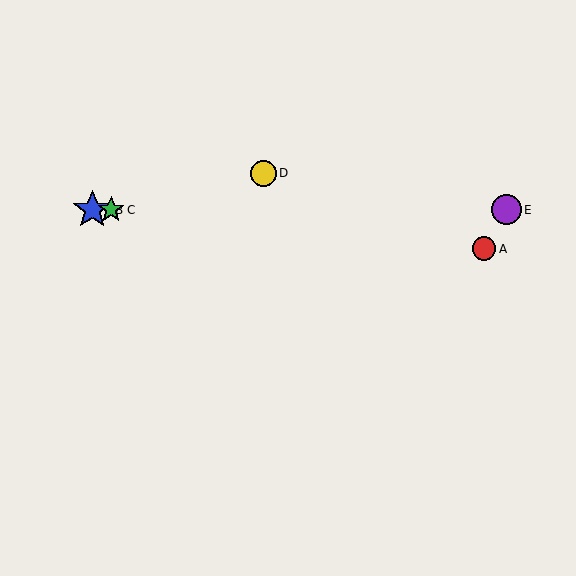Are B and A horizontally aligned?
No, B is at y≈210 and A is at y≈249.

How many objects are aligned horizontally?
3 objects (B, C, E) are aligned horizontally.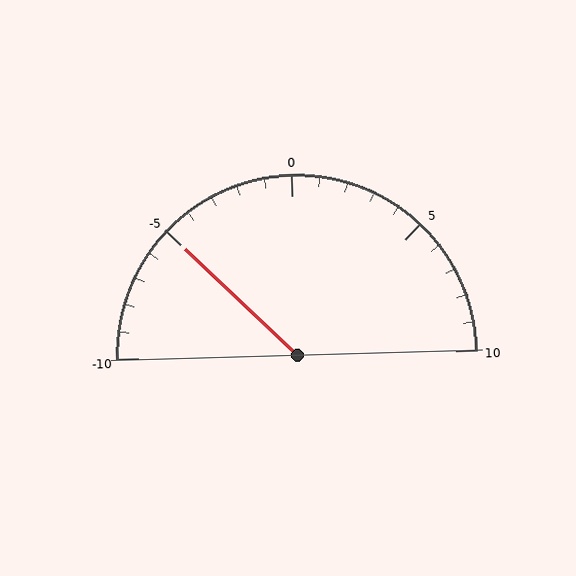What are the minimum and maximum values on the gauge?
The gauge ranges from -10 to 10.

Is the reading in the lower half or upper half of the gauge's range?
The reading is in the lower half of the range (-10 to 10).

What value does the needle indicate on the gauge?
The needle indicates approximately -5.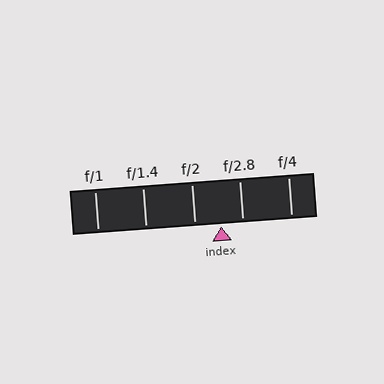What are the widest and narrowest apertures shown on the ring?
The widest aperture shown is f/1 and the narrowest is f/4.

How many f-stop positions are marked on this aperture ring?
There are 5 f-stop positions marked.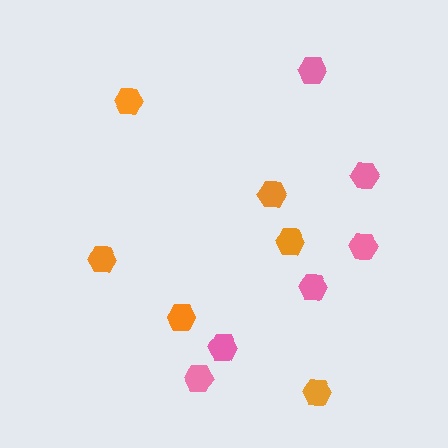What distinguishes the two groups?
There are 2 groups: one group of pink hexagons (6) and one group of orange hexagons (6).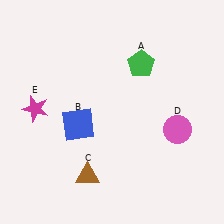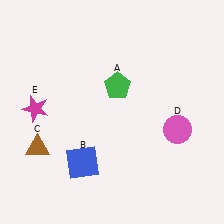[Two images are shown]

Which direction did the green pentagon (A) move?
The green pentagon (A) moved left.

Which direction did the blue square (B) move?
The blue square (B) moved down.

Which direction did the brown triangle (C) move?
The brown triangle (C) moved left.